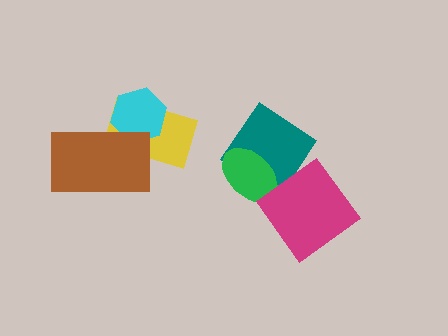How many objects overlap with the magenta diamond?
0 objects overlap with the magenta diamond.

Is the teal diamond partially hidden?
Yes, it is partially covered by another shape.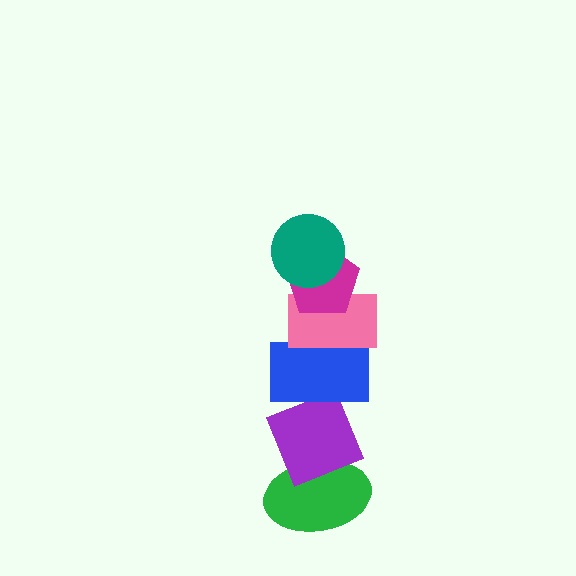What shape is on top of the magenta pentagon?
The teal circle is on top of the magenta pentagon.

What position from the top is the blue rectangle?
The blue rectangle is 4th from the top.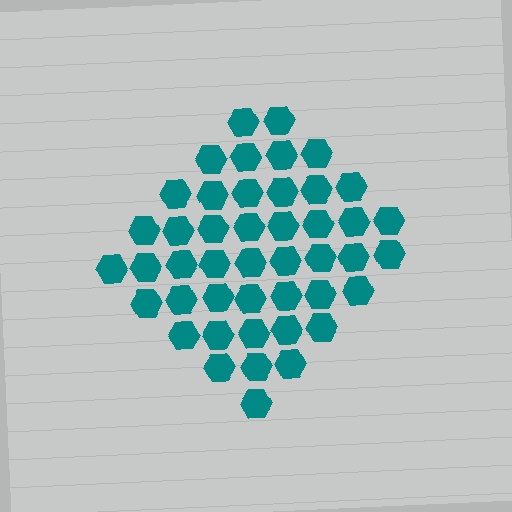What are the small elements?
The small elements are hexagons.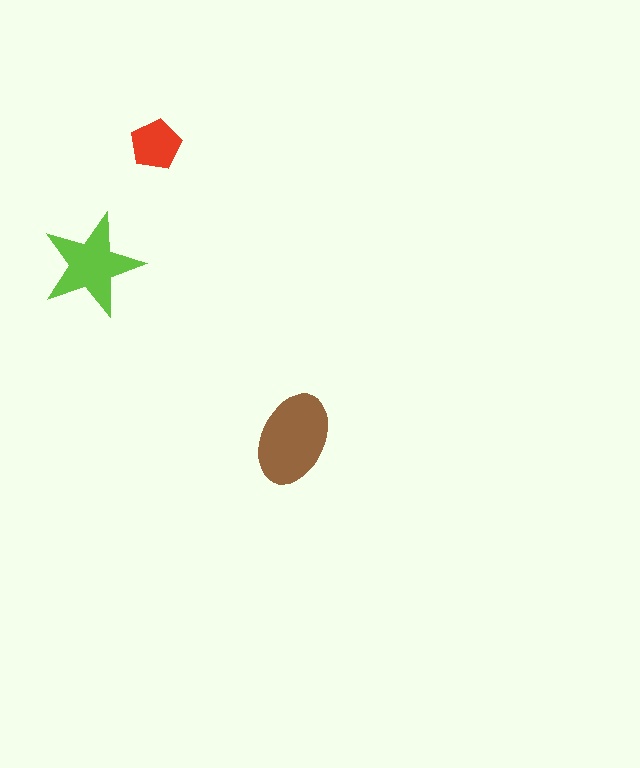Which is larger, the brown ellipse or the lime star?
The brown ellipse.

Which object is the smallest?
The red pentagon.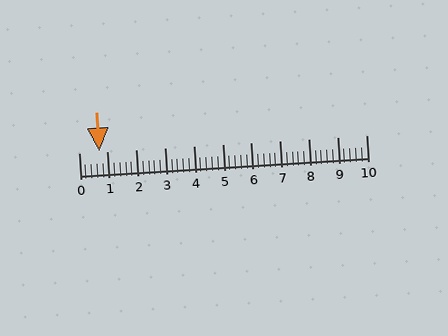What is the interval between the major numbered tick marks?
The major tick marks are spaced 1 units apart.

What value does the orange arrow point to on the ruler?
The orange arrow points to approximately 0.7.